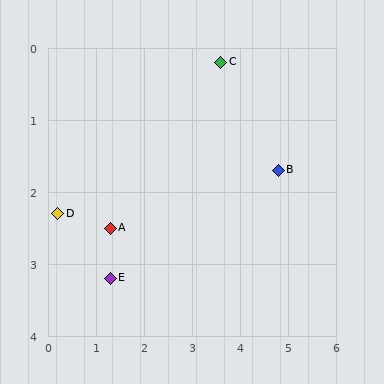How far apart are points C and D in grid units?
Points C and D are about 4.0 grid units apart.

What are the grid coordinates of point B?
Point B is at approximately (4.8, 1.7).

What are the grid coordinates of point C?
Point C is at approximately (3.6, 0.2).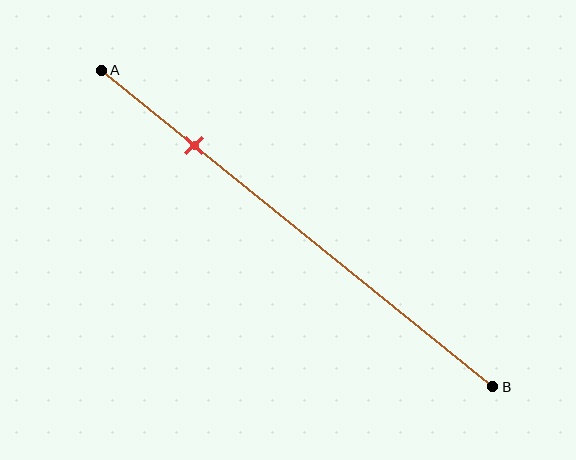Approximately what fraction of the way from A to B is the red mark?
The red mark is approximately 25% of the way from A to B.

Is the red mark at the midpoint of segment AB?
No, the mark is at about 25% from A, not at the 50% midpoint.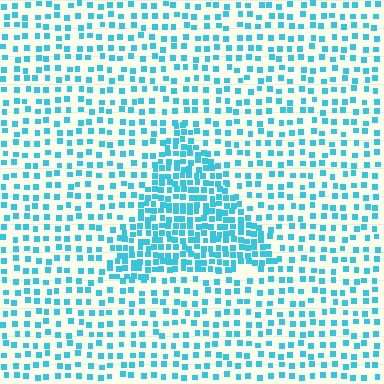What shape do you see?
I see a triangle.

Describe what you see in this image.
The image contains small cyan elements arranged at two different densities. A triangle-shaped region is visible where the elements are more densely packed than the surrounding area.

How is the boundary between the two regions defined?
The boundary is defined by a change in element density (approximately 2.2x ratio). All elements are the same color, size, and shape.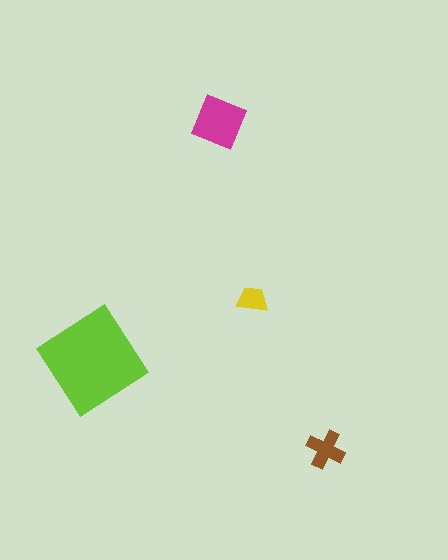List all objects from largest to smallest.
The lime diamond, the magenta square, the brown cross, the yellow trapezoid.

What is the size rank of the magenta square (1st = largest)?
2nd.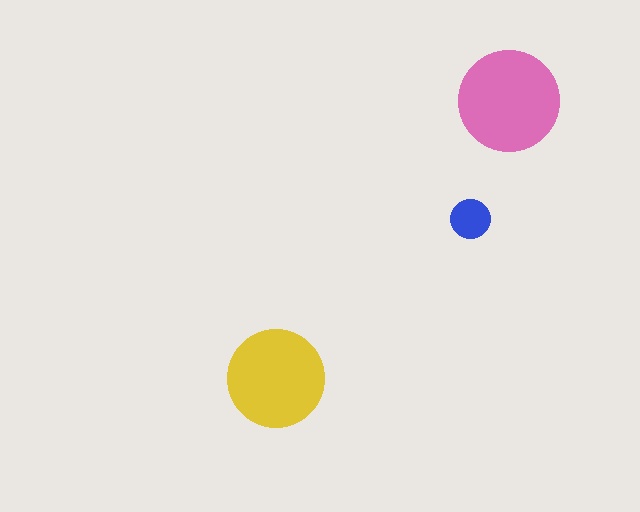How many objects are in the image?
There are 3 objects in the image.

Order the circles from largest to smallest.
the pink one, the yellow one, the blue one.